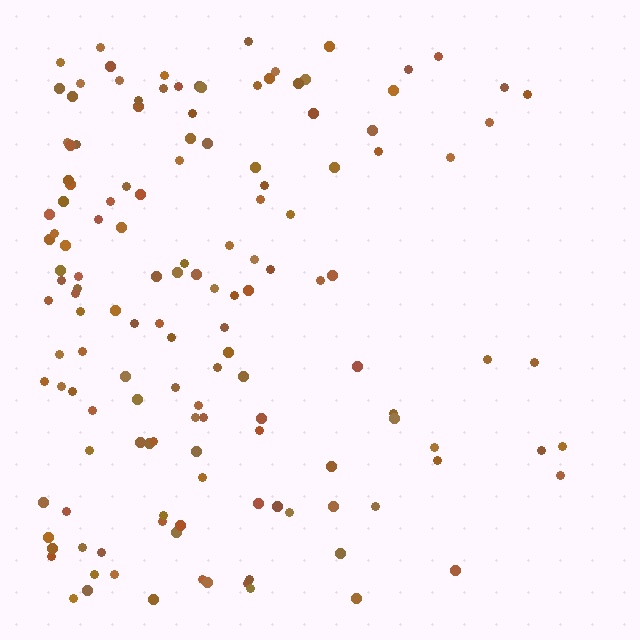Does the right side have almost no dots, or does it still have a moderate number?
Still a moderate number, just noticeably fewer than the left.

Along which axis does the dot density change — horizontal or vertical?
Horizontal.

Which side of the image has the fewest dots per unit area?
The right.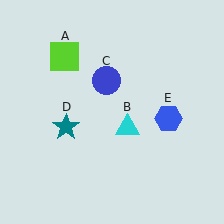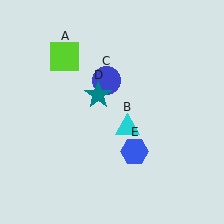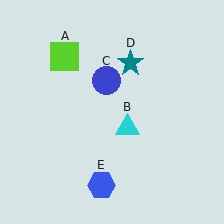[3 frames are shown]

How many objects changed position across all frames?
2 objects changed position: teal star (object D), blue hexagon (object E).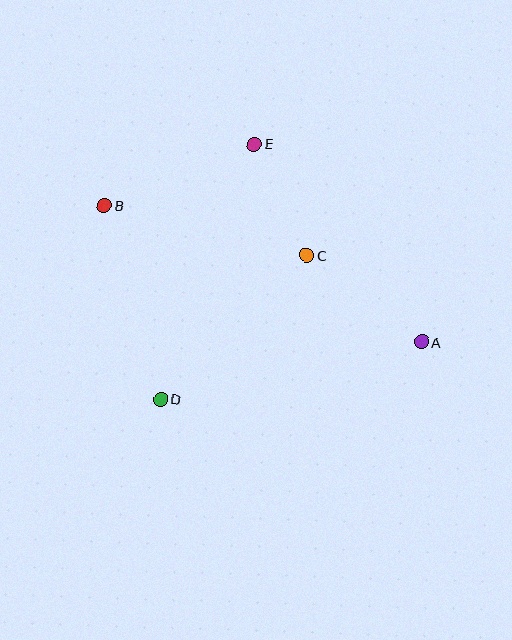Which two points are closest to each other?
Points C and E are closest to each other.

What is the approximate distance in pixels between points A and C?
The distance between A and C is approximately 144 pixels.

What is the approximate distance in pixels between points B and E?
The distance between B and E is approximately 162 pixels.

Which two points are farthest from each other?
Points A and B are farthest from each other.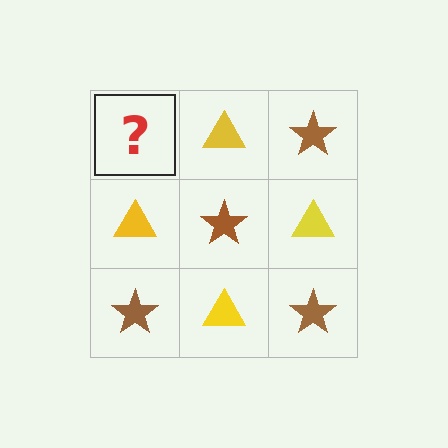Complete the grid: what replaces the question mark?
The question mark should be replaced with a brown star.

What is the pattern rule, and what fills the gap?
The rule is that it alternates brown star and yellow triangle in a checkerboard pattern. The gap should be filled with a brown star.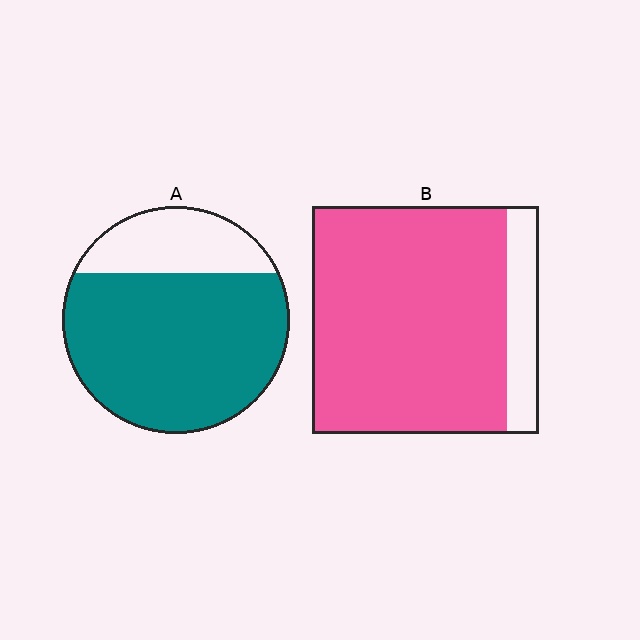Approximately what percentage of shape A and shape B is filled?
A is approximately 75% and B is approximately 85%.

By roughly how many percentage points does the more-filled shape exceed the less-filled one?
By roughly 10 percentage points (B over A).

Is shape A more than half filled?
Yes.